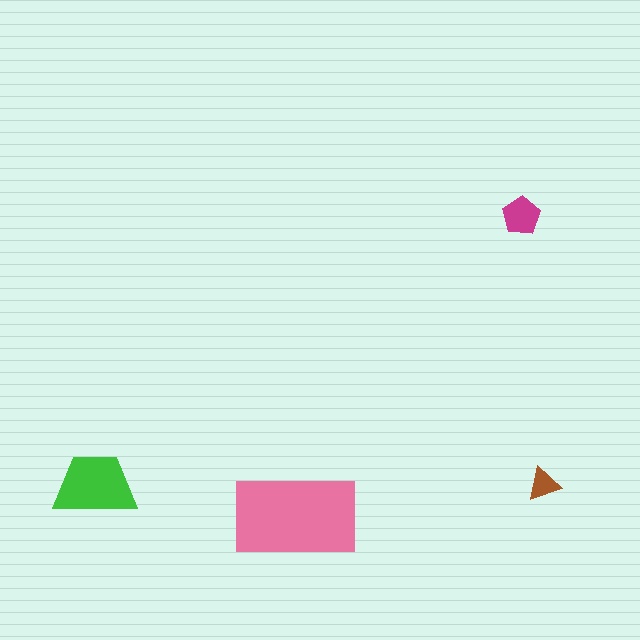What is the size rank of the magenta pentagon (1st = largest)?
3rd.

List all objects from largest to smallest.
The pink rectangle, the green trapezoid, the magenta pentagon, the brown triangle.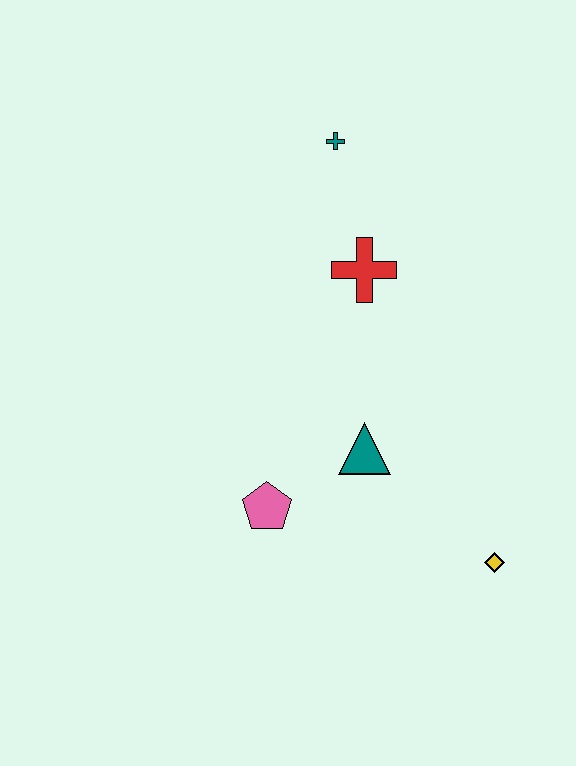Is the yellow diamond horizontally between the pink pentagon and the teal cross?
No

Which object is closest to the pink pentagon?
The teal triangle is closest to the pink pentagon.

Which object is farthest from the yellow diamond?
The teal cross is farthest from the yellow diamond.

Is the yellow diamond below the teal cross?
Yes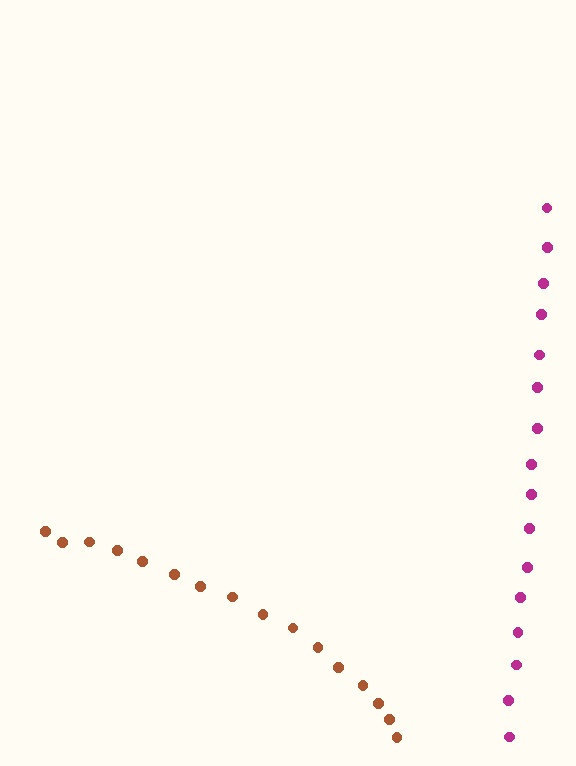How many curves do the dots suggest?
There are 2 distinct paths.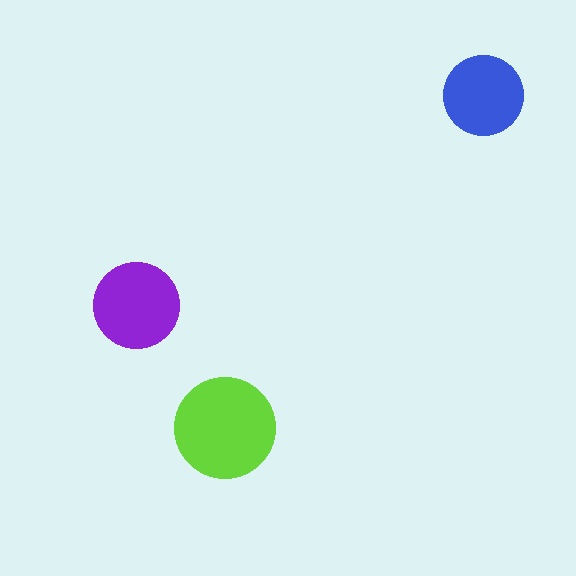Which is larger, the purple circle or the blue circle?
The purple one.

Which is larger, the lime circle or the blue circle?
The lime one.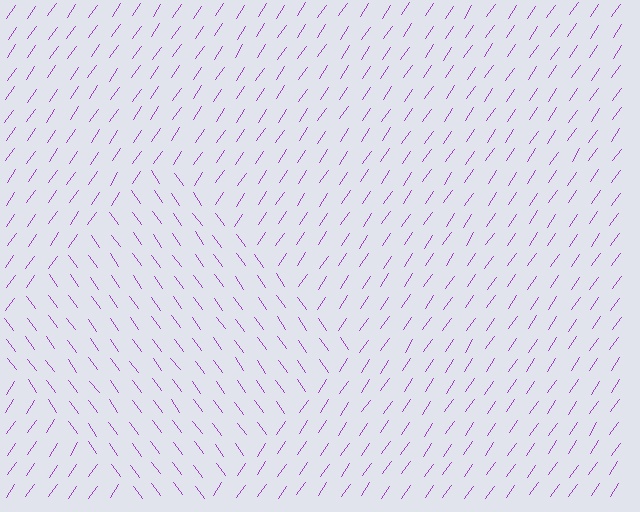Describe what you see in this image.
The image is filled with small purple line segments. A diamond region in the image has lines oriented differently from the surrounding lines, creating a visible texture boundary.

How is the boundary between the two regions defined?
The boundary is defined purely by a change in line orientation (approximately 70 degrees difference). All lines are the same color and thickness.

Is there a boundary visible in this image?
Yes, there is a texture boundary formed by a change in line orientation.